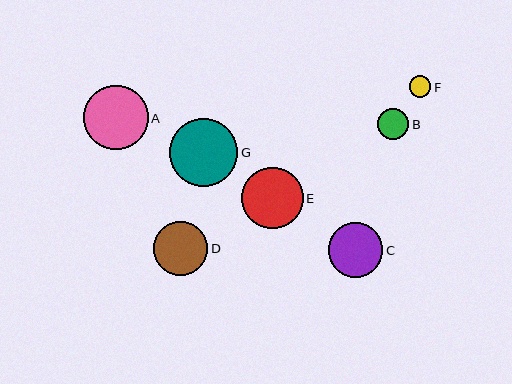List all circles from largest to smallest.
From largest to smallest: G, A, E, D, C, B, F.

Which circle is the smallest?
Circle F is the smallest with a size of approximately 22 pixels.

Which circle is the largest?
Circle G is the largest with a size of approximately 69 pixels.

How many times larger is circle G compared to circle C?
Circle G is approximately 1.3 times the size of circle C.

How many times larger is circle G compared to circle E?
Circle G is approximately 1.1 times the size of circle E.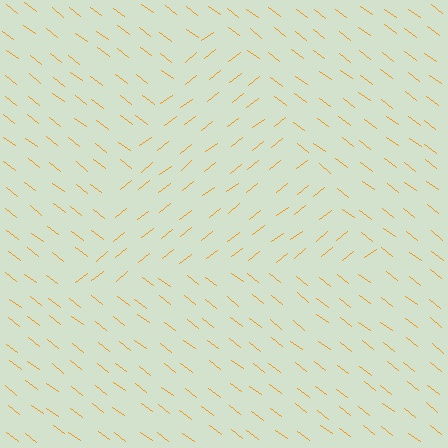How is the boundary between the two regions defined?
The boundary is defined purely by a change in line orientation (approximately 76 degrees difference). All lines are the same color and thickness.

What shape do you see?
I see a triangle.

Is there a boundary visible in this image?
Yes, there is a texture boundary formed by a change in line orientation.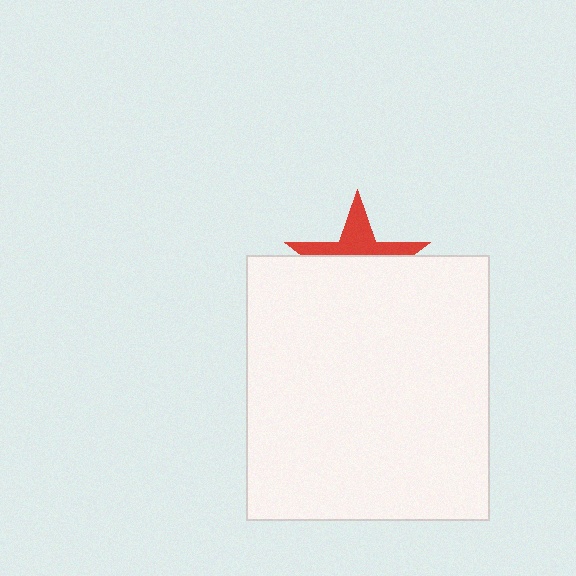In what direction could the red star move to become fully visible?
The red star could move up. That would shift it out from behind the white rectangle entirely.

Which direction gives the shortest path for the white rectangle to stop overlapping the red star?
Moving down gives the shortest separation.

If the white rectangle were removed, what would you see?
You would see the complete red star.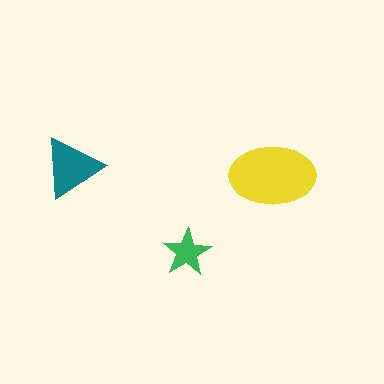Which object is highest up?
The teal triangle is topmost.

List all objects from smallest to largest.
The green star, the teal triangle, the yellow ellipse.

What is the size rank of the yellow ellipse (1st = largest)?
1st.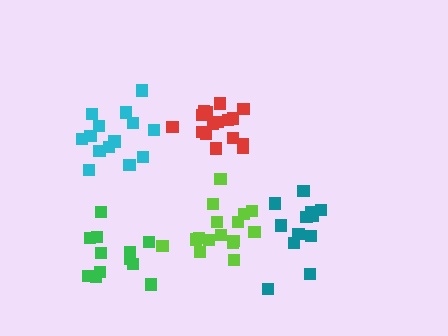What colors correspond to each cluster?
The clusters are colored: cyan, lime, teal, red, green.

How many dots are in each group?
Group 1: 14 dots, Group 2: 16 dots, Group 3: 12 dots, Group 4: 16 dots, Group 5: 12 dots (70 total).